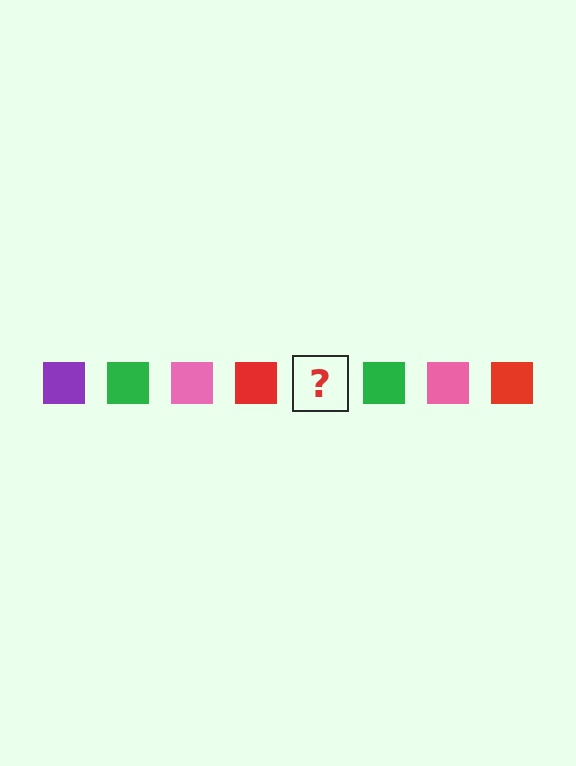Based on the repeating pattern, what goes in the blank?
The blank should be a purple square.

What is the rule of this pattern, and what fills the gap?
The rule is that the pattern cycles through purple, green, pink, red squares. The gap should be filled with a purple square.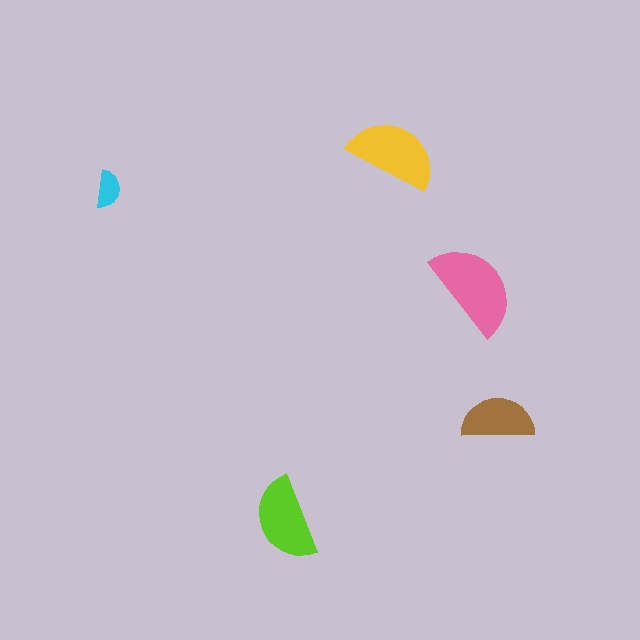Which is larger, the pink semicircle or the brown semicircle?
The pink one.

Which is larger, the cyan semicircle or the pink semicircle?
The pink one.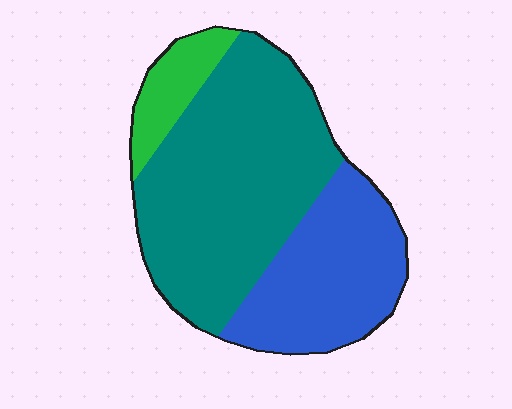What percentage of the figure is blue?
Blue takes up between a sixth and a third of the figure.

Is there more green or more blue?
Blue.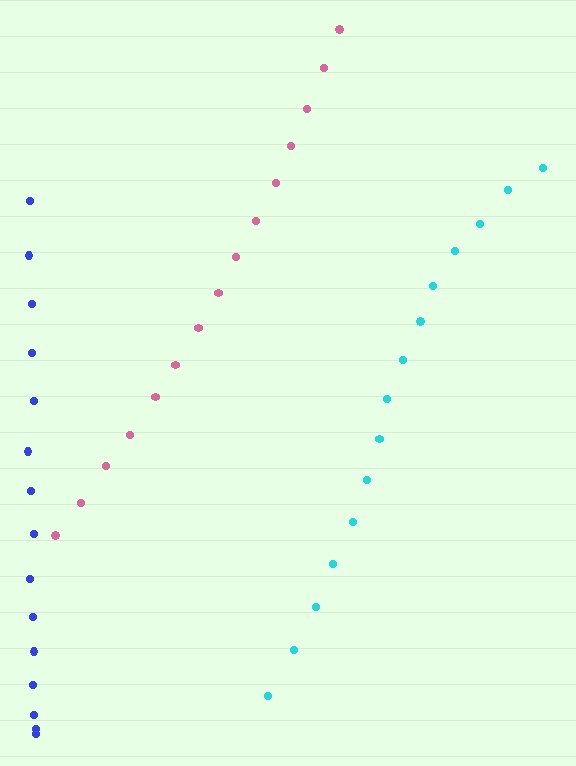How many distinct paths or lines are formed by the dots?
There are 3 distinct paths.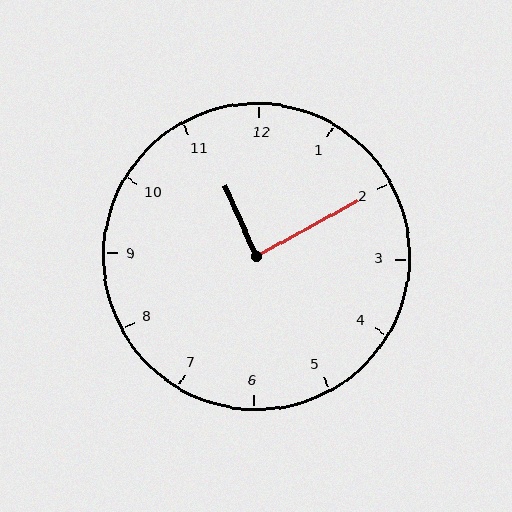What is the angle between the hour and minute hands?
Approximately 85 degrees.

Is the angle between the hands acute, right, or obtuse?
It is right.